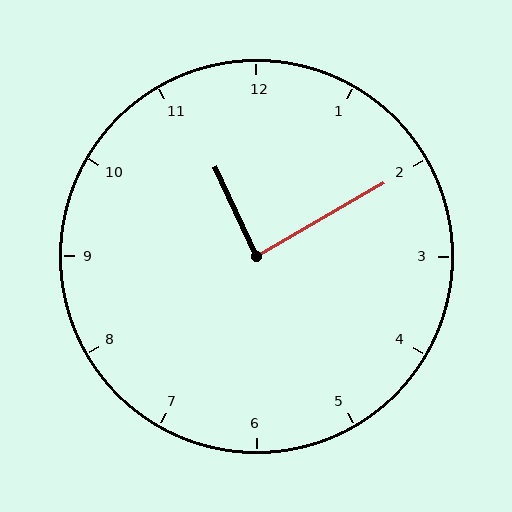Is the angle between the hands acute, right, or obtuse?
It is right.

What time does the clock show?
11:10.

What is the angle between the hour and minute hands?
Approximately 85 degrees.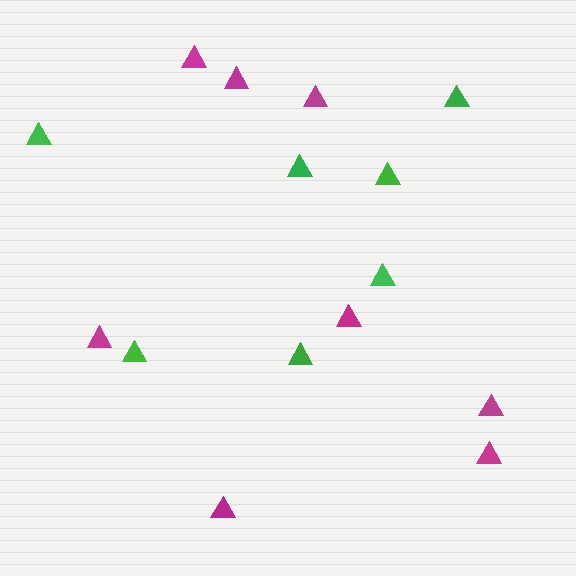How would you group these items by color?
There are 2 groups: one group of magenta triangles (8) and one group of green triangles (7).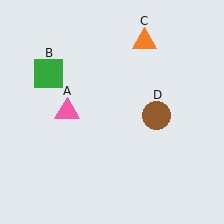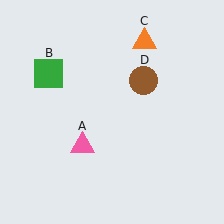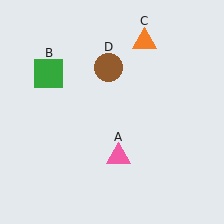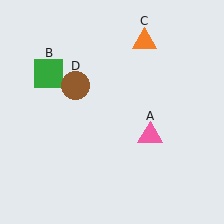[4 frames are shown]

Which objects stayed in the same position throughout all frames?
Green square (object B) and orange triangle (object C) remained stationary.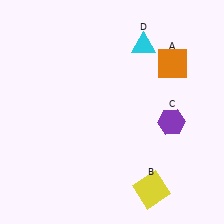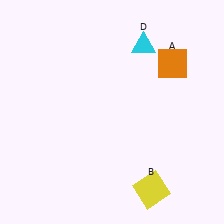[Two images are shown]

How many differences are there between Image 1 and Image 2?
There is 1 difference between the two images.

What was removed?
The purple hexagon (C) was removed in Image 2.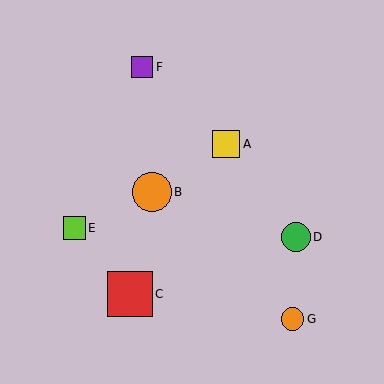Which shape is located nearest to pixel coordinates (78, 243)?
The lime square (labeled E) at (74, 228) is nearest to that location.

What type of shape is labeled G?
Shape G is an orange circle.